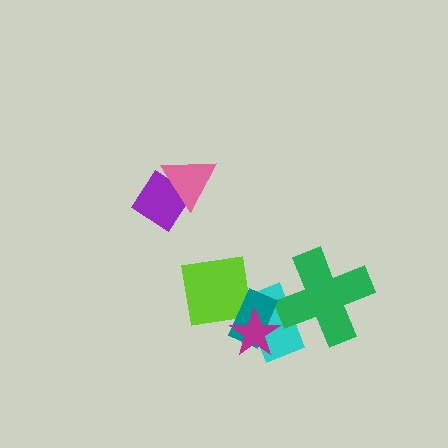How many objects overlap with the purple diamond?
1 object overlaps with the purple diamond.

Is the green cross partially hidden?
No, no other shape covers it.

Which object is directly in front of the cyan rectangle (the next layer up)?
The green cross is directly in front of the cyan rectangle.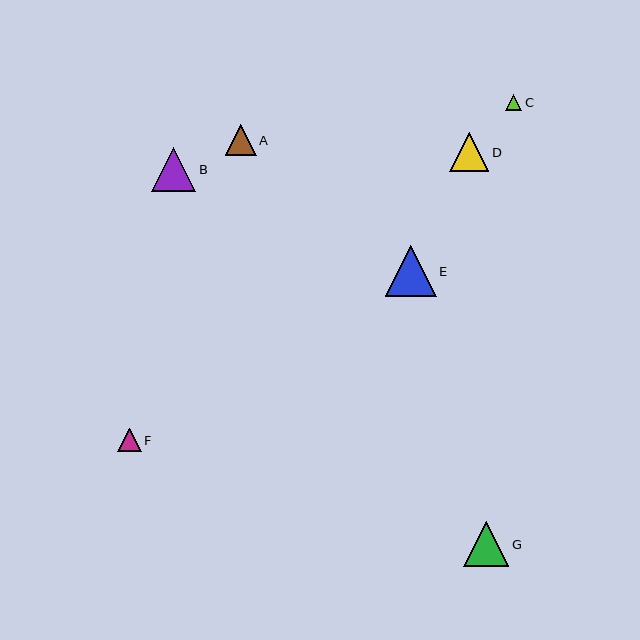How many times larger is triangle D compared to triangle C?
Triangle D is approximately 2.4 times the size of triangle C.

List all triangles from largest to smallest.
From largest to smallest: E, G, B, D, A, F, C.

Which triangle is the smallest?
Triangle C is the smallest with a size of approximately 16 pixels.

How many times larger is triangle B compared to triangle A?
Triangle B is approximately 1.4 times the size of triangle A.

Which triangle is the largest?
Triangle E is the largest with a size of approximately 51 pixels.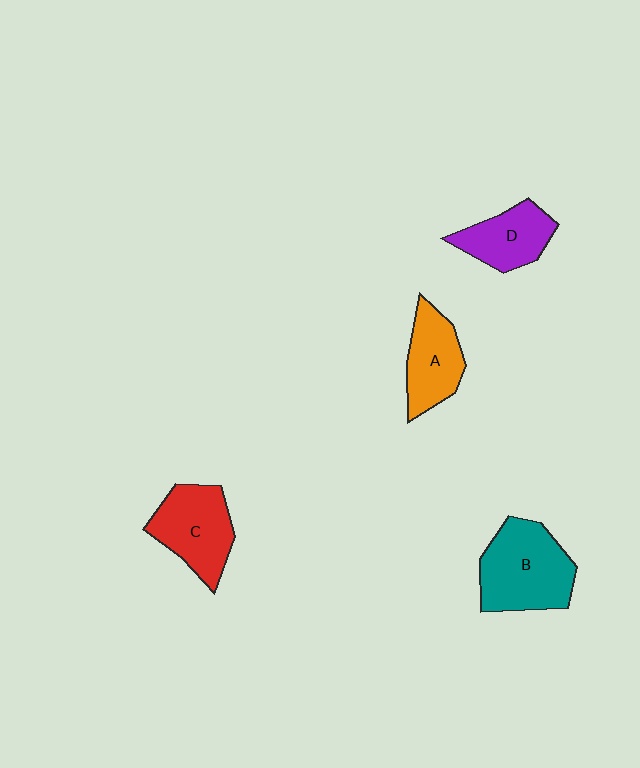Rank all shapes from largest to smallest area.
From largest to smallest: B (teal), C (red), A (orange), D (purple).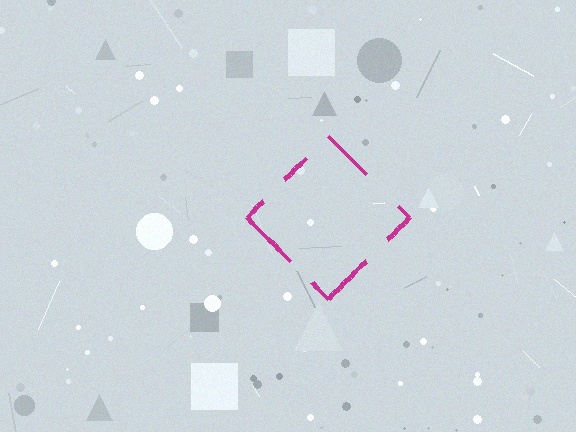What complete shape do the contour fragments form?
The contour fragments form a diamond.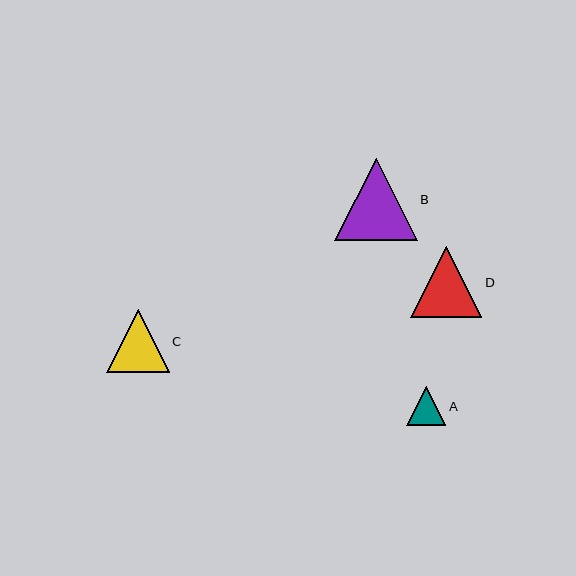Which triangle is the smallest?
Triangle A is the smallest with a size of approximately 39 pixels.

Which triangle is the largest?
Triangle B is the largest with a size of approximately 82 pixels.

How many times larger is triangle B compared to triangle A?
Triangle B is approximately 2.1 times the size of triangle A.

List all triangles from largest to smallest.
From largest to smallest: B, D, C, A.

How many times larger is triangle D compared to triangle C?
Triangle D is approximately 1.1 times the size of triangle C.